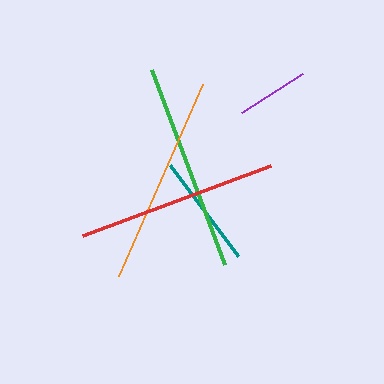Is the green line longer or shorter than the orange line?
The orange line is longer than the green line.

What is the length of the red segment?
The red segment is approximately 201 pixels long.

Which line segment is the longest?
The orange line is the longest at approximately 210 pixels.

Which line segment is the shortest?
The purple line is the shortest at approximately 72 pixels.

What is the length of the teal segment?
The teal segment is approximately 114 pixels long.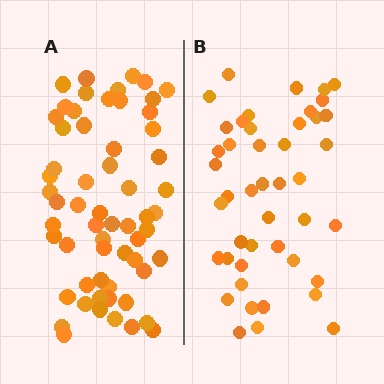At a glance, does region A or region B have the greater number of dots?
Region A (the left region) has more dots.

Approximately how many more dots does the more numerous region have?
Region A has approximately 15 more dots than region B.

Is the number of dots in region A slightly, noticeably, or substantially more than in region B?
Region A has noticeably more, but not dramatically so. The ratio is roughly 1.3 to 1.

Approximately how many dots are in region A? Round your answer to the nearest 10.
About 60 dots.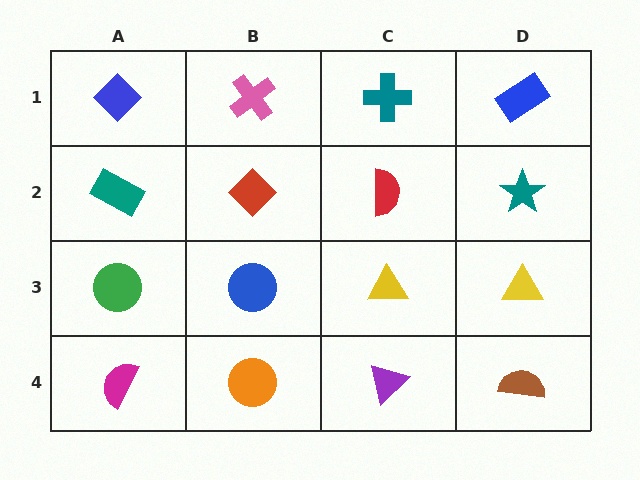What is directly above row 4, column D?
A yellow triangle.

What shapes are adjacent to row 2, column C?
A teal cross (row 1, column C), a yellow triangle (row 3, column C), a red diamond (row 2, column B), a teal star (row 2, column D).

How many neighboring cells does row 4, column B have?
3.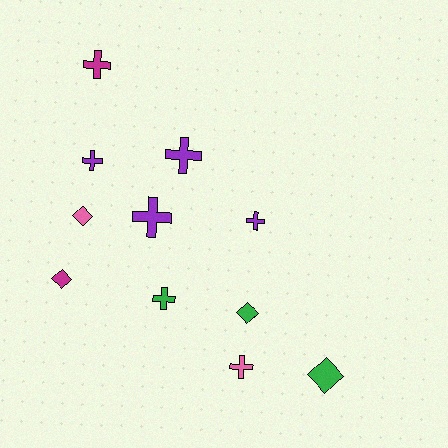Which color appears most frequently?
Purple, with 4 objects.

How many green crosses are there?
There is 1 green cross.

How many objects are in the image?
There are 11 objects.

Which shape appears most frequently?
Cross, with 7 objects.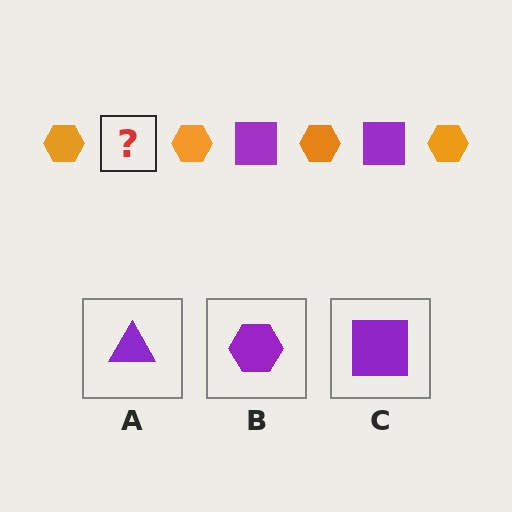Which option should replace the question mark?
Option C.